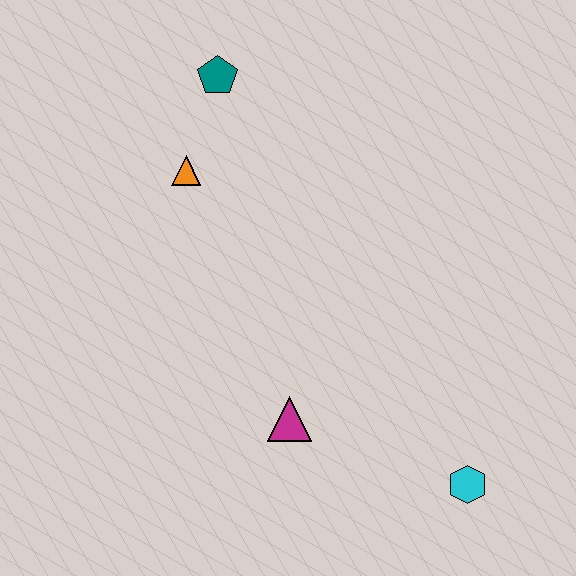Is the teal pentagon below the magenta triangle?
No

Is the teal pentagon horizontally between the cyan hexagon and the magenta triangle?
No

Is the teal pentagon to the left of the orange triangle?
No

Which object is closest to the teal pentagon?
The orange triangle is closest to the teal pentagon.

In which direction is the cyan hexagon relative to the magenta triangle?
The cyan hexagon is to the right of the magenta triangle.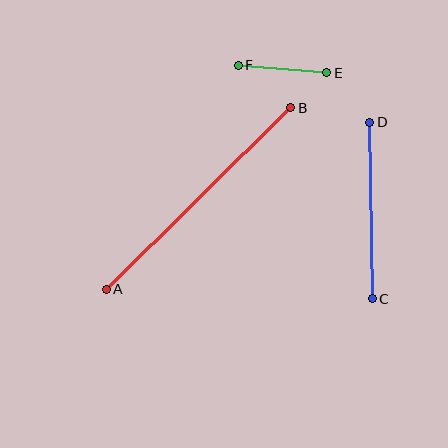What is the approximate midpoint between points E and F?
The midpoint is at approximately (283, 69) pixels.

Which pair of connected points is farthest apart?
Points A and B are farthest apart.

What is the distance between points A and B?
The distance is approximately 259 pixels.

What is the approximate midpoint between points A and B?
The midpoint is at approximately (199, 199) pixels.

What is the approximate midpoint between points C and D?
The midpoint is at approximately (371, 210) pixels.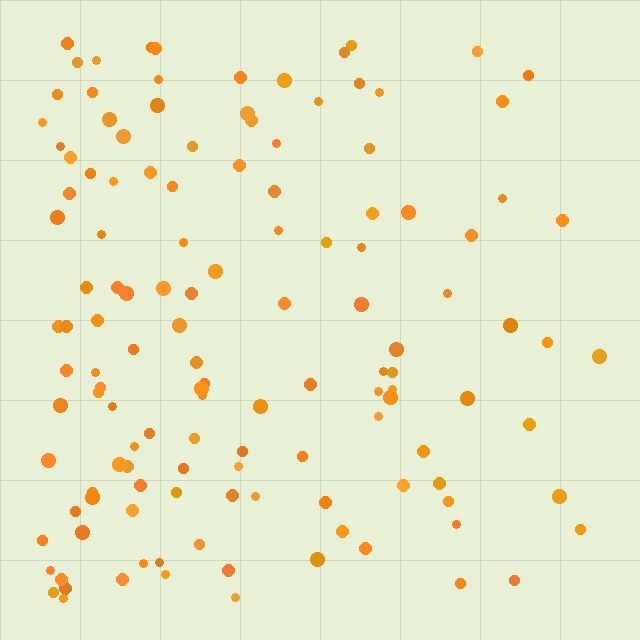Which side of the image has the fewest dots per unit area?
The right.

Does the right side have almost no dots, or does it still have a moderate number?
Still a moderate number, just noticeably fewer than the left.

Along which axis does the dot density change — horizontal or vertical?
Horizontal.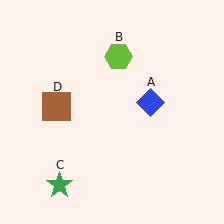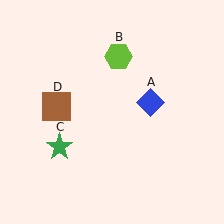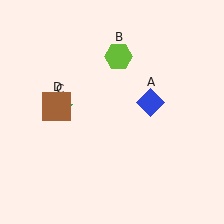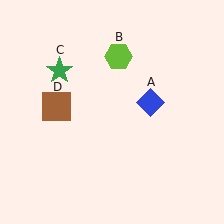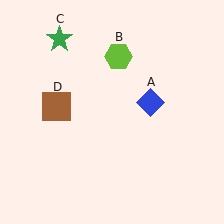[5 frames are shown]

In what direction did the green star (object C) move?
The green star (object C) moved up.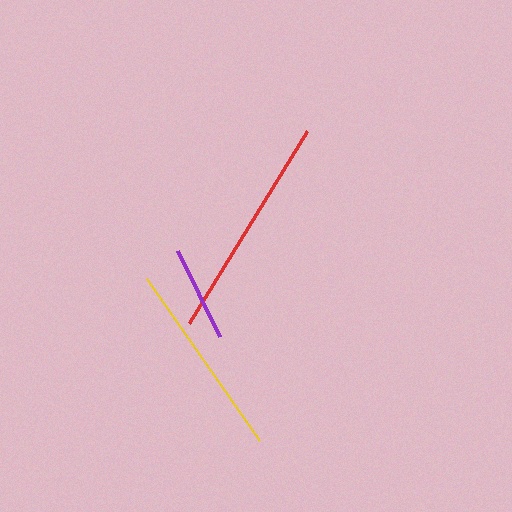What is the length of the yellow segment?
The yellow segment is approximately 197 pixels long.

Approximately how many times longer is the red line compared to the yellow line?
The red line is approximately 1.1 times the length of the yellow line.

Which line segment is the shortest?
The purple line is the shortest at approximately 96 pixels.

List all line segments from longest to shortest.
From longest to shortest: red, yellow, purple.